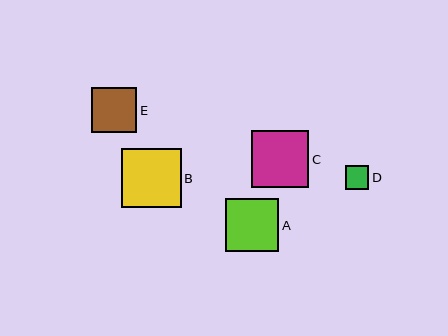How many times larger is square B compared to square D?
Square B is approximately 2.6 times the size of square D.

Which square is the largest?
Square B is the largest with a size of approximately 60 pixels.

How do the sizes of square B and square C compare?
Square B and square C are approximately the same size.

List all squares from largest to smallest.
From largest to smallest: B, C, A, E, D.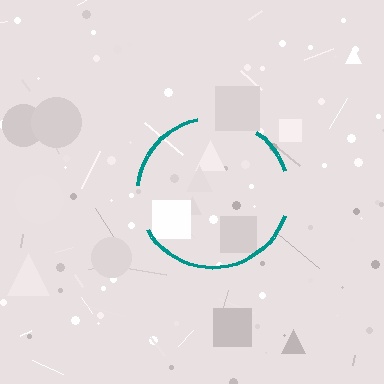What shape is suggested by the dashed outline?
The dashed outline suggests a circle.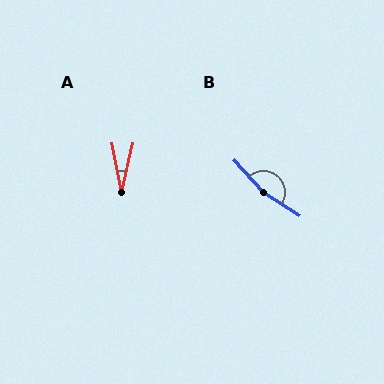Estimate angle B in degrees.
Approximately 164 degrees.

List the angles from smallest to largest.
A (24°), B (164°).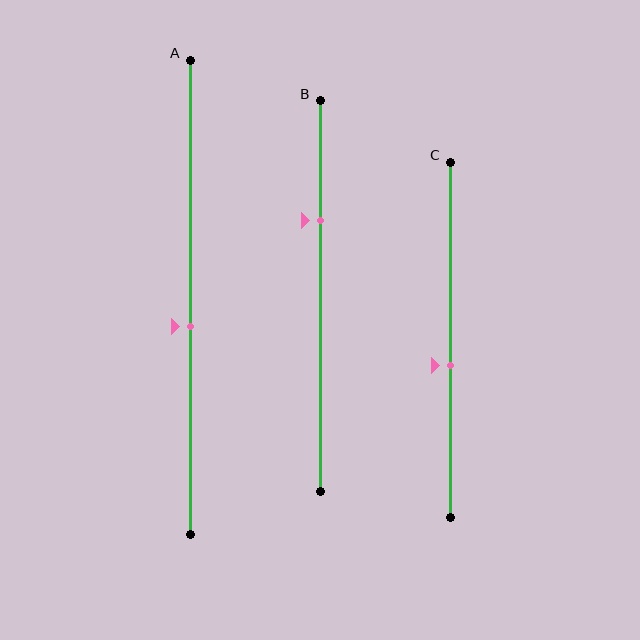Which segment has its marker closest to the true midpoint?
Segment A has its marker closest to the true midpoint.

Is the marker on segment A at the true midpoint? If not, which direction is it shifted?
No, the marker on segment A is shifted downward by about 6% of the segment length.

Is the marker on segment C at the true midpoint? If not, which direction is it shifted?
No, the marker on segment C is shifted downward by about 7% of the segment length.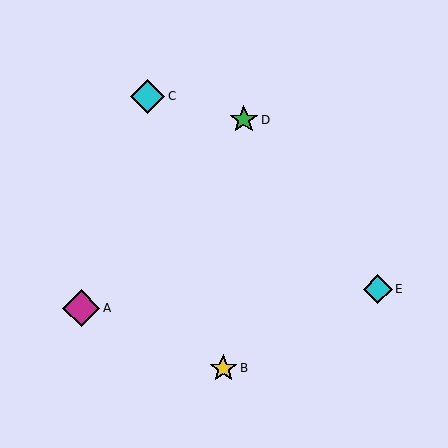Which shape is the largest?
The magenta diamond (labeled A) is the largest.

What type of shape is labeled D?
Shape D is a green star.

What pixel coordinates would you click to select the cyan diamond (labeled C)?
Click at (147, 96) to select the cyan diamond C.